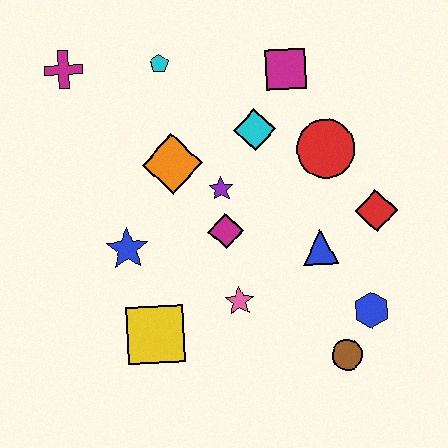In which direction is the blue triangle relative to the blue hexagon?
The blue triangle is above the blue hexagon.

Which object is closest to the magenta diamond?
The purple star is closest to the magenta diamond.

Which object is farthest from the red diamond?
The magenta cross is farthest from the red diamond.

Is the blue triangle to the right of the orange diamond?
Yes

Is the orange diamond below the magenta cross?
Yes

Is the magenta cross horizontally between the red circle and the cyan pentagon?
No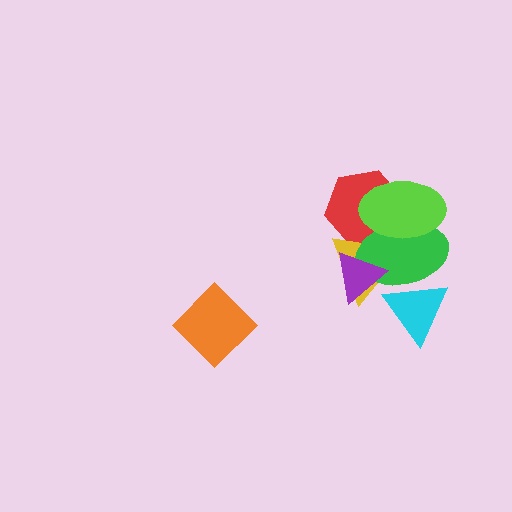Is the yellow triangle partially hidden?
Yes, it is partially covered by another shape.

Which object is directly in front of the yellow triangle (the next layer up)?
The green ellipse is directly in front of the yellow triangle.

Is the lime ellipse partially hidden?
No, no other shape covers it.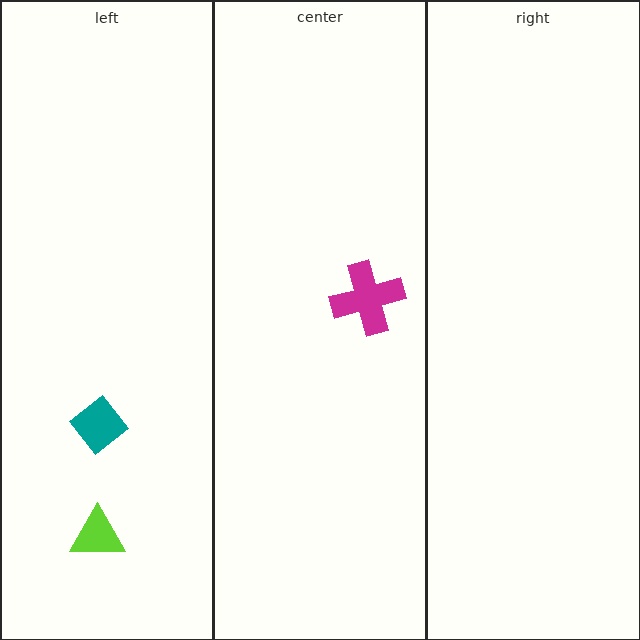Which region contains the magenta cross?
The center region.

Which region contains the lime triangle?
The left region.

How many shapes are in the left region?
2.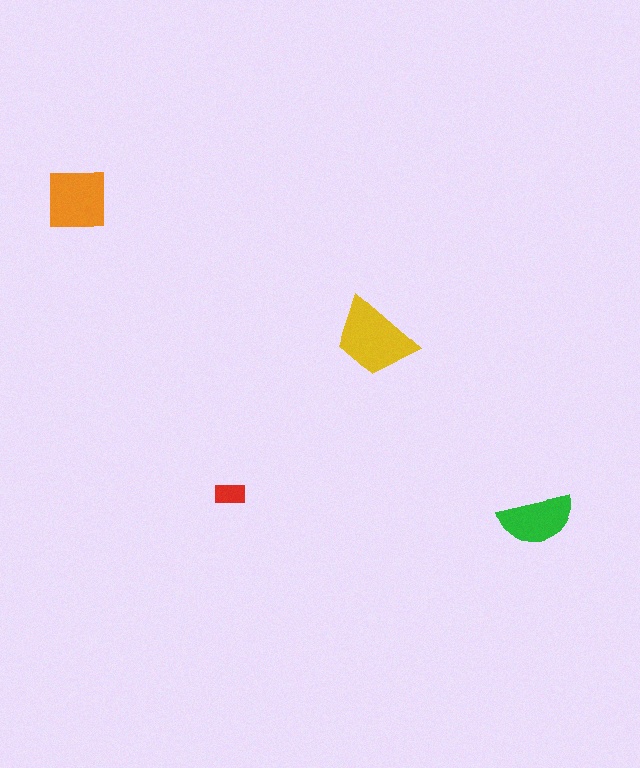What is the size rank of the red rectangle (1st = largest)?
4th.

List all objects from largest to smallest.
The yellow trapezoid, the orange square, the green semicircle, the red rectangle.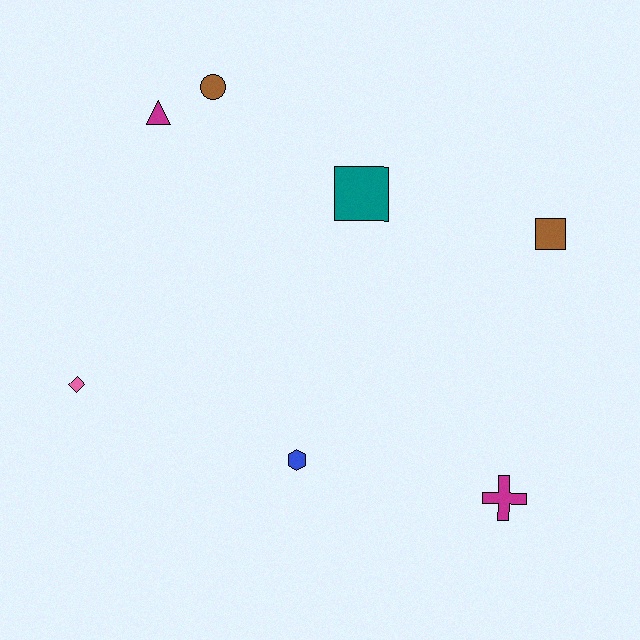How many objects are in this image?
There are 7 objects.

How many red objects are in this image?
There are no red objects.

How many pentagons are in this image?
There are no pentagons.